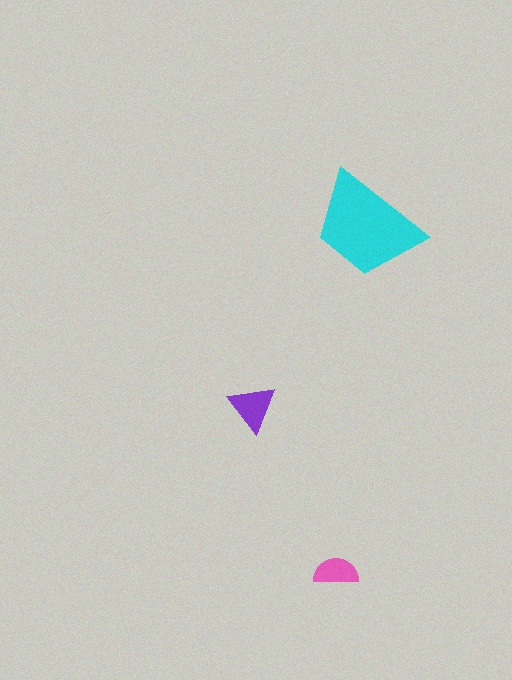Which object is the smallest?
The pink semicircle.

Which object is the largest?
The cyan trapezoid.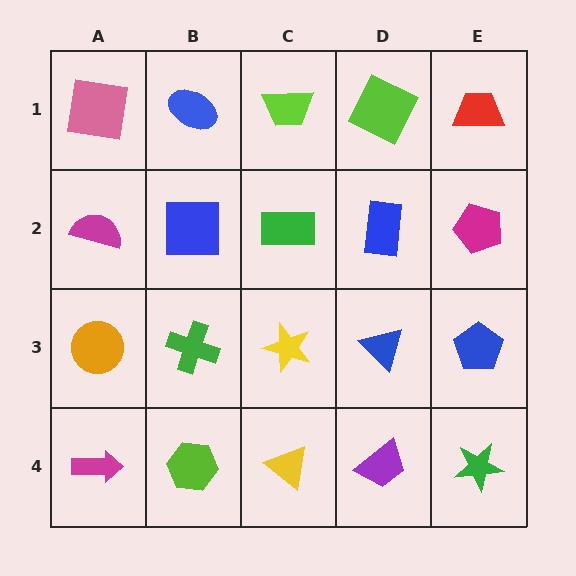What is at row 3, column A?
An orange circle.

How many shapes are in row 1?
5 shapes.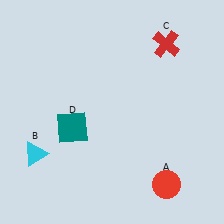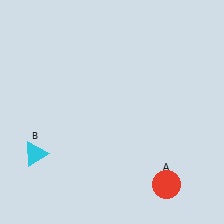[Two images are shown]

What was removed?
The red cross (C), the teal square (D) were removed in Image 2.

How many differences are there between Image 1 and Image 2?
There are 2 differences between the two images.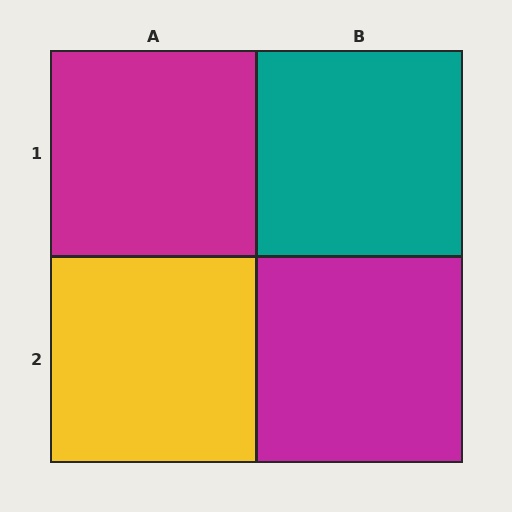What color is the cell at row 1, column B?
Teal.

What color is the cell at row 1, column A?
Magenta.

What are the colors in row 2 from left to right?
Yellow, magenta.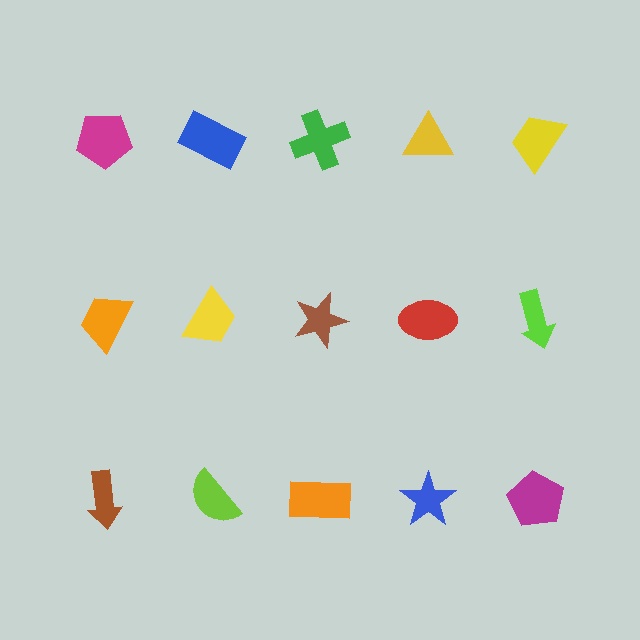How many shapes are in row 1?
5 shapes.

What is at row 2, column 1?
An orange trapezoid.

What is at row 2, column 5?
A lime arrow.